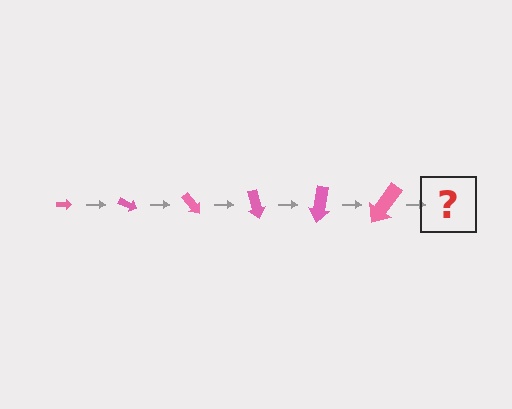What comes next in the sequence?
The next element should be an arrow, larger than the previous one and rotated 150 degrees from the start.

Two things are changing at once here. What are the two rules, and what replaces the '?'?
The two rules are that the arrow grows larger each step and it rotates 25 degrees each step. The '?' should be an arrow, larger than the previous one and rotated 150 degrees from the start.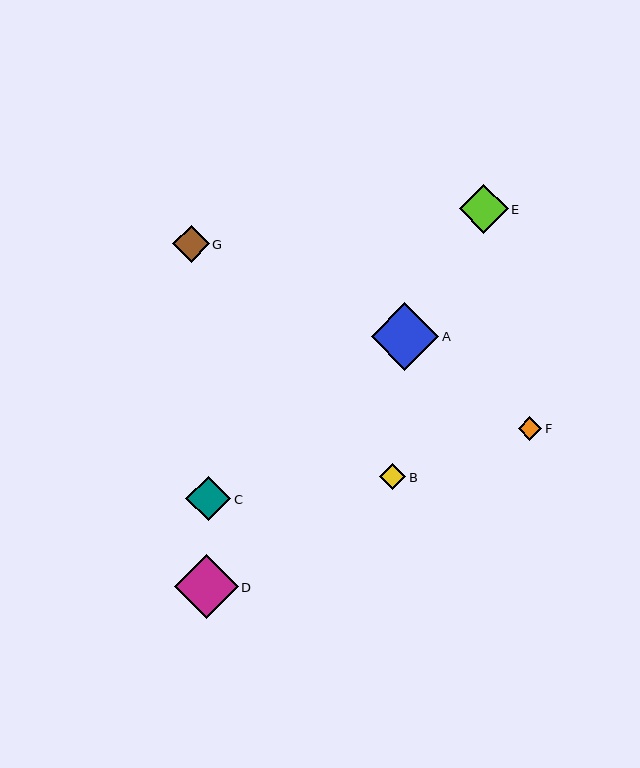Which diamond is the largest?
Diamond A is the largest with a size of approximately 67 pixels.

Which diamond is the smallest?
Diamond F is the smallest with a size of approximately 24 pixels.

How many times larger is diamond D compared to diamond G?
Diamond D is approximately 1.8 times the size of diamond G.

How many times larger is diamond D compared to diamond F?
Diamond D is approximately 2.7 times the size of diamond F.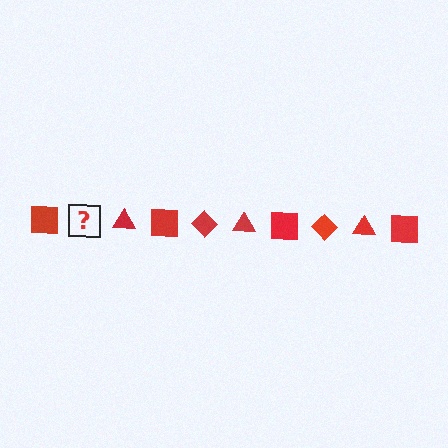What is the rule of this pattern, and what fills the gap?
The rule is that the pattern cycles through square, diamond, triangle shapes in red. The gap should be filled with a red diamond.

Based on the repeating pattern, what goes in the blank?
The blank should be a red diamond.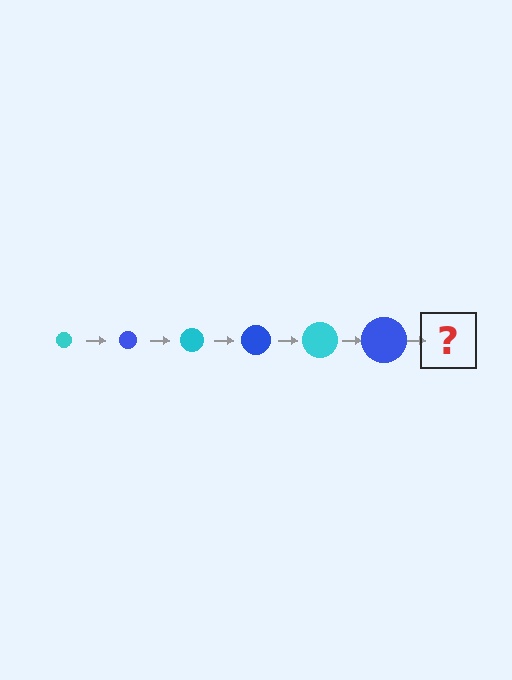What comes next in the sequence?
The next element should be a cyan circle, larger than the previous one.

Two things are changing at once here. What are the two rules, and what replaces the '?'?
The two rules are that the circle grows larger each step and the color cycles through cyan and blue. The '?' should be a cyan circle, larger than the previous one.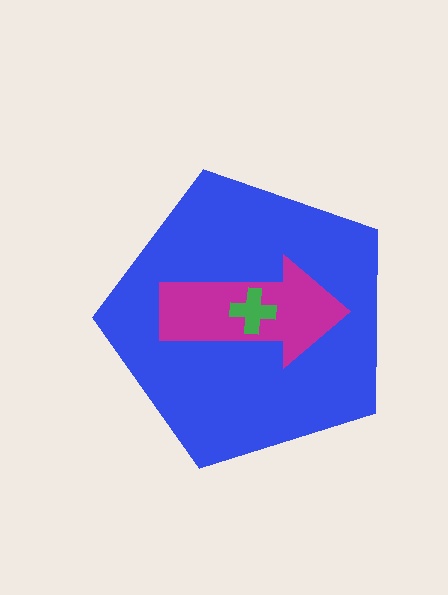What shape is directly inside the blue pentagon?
The magenta arrow.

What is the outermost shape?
The blue pentagon.